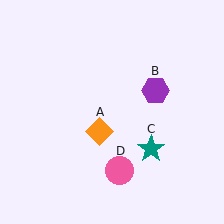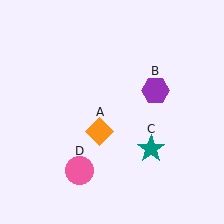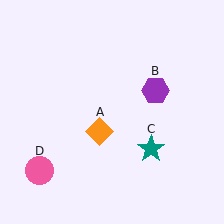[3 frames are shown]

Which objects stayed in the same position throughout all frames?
Orange diamond (object A) and purple hexagon (object B) and teal star (object C) remained stationary.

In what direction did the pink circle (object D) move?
The pink circle (object D) moved left.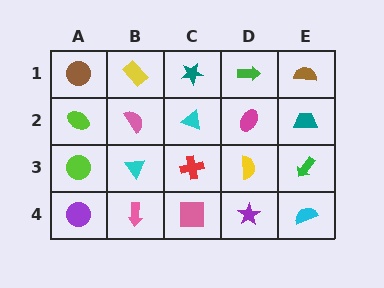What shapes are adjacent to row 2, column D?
A green arrow (row 1, column D), a yellow semicircle (row 3, column D), a cyan triangle (row 2, column C), a teal trapezoid (row 2, column E).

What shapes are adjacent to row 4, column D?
A yellow semicircle (row 3, column D), a pink square (row 4, column C), a cyan semicircle (row 4, column E).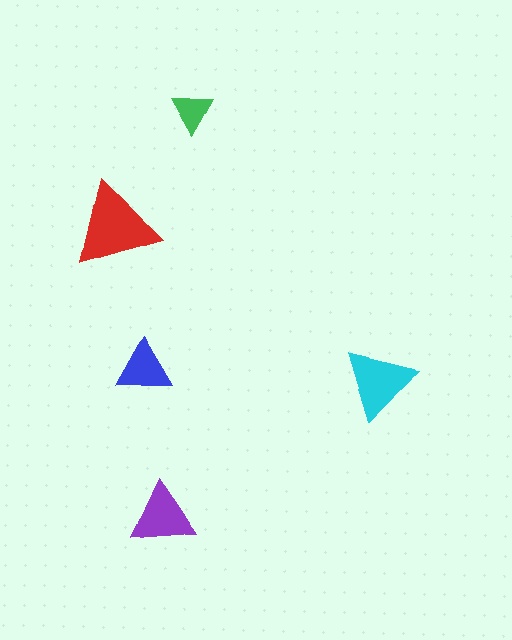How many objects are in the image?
There are 5 objects in the image.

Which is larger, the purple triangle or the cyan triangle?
The cyan one.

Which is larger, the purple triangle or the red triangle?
The red one.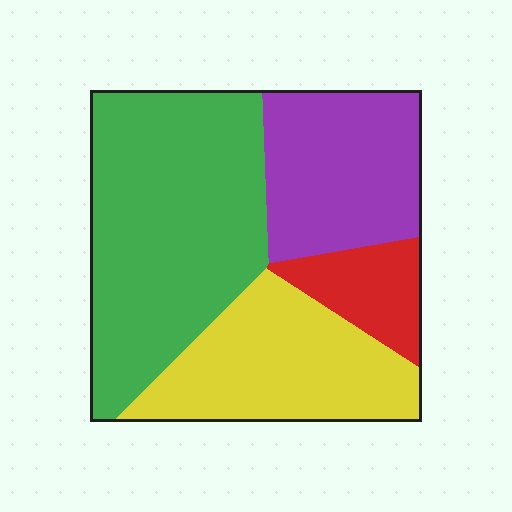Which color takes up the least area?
Red, at roughly 10%.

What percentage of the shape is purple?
Purple takes up less than a quarter of the shape.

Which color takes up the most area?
Green, at roughly 40%.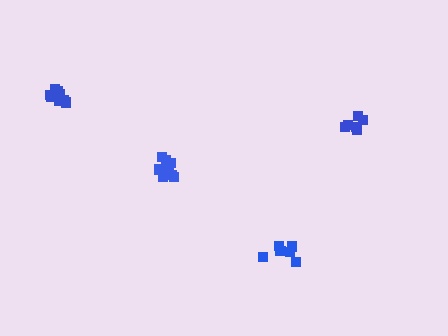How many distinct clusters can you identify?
There are 4 distinct clusters.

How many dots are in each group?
Group 1: 9 dots, Group 2: 9 dots, Group 3: 6 dots, Group 4: 6 dots (30 total).